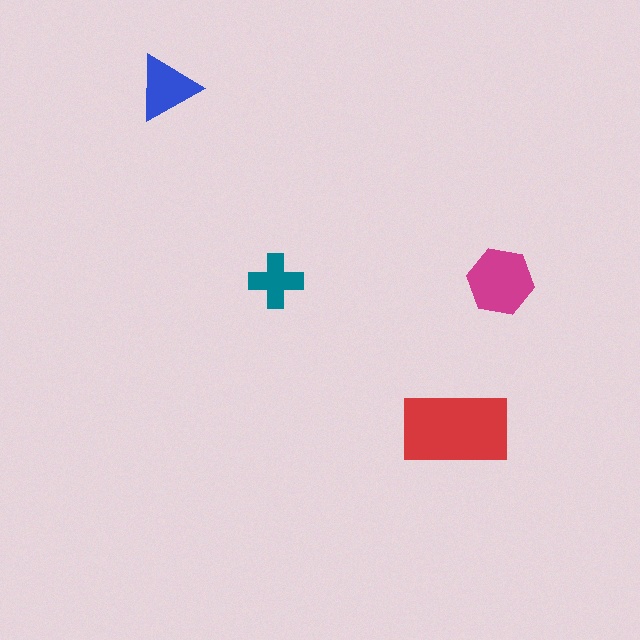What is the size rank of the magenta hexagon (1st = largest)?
2nd.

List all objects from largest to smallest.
The red rectangle, the magenta hexagon, the blue triangle, the teal cross.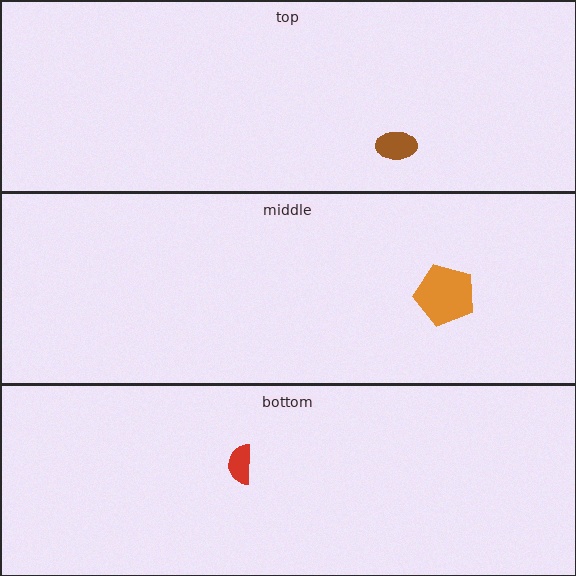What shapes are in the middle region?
The orange pentagon.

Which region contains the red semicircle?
The bottom region.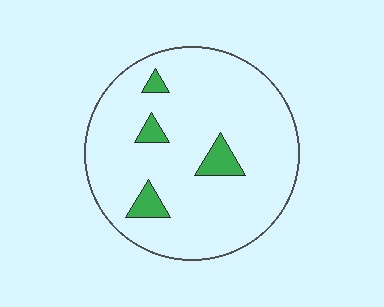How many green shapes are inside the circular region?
4.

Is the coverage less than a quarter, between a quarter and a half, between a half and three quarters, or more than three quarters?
Less than a quarter.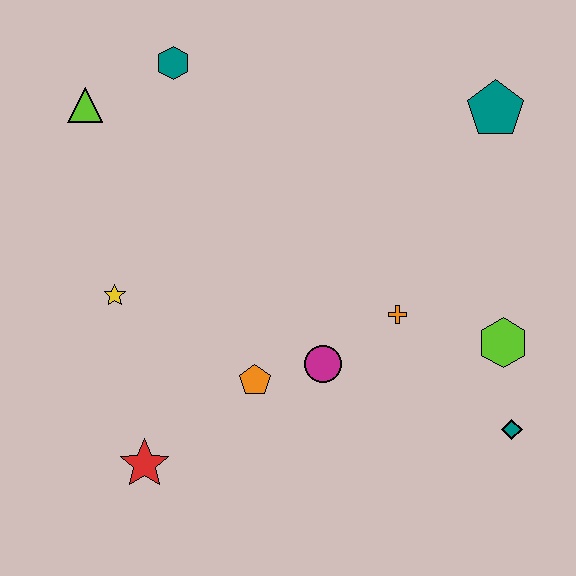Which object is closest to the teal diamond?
The lime hexagon is closest to the teal diamond.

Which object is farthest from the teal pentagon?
The red star is farthest from the teal pentagon.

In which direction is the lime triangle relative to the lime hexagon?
The lime triangle is to the left of the lime hexagon.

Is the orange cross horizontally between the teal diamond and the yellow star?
Yes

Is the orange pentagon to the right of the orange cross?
No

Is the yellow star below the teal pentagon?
Yes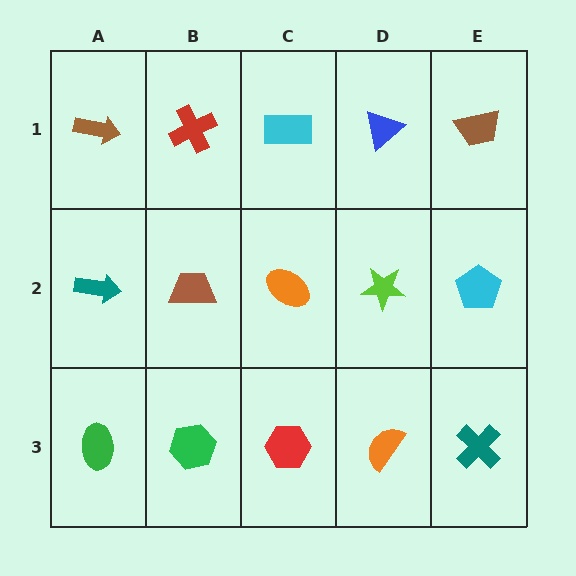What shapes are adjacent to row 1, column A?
A teal arrow (row 2, column A), a red cross (row 1, column B).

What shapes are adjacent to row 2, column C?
A cyan rectangle (row 1, column C), a red hexagon (row 3, column C), a brown trapezoid (row 2, column B), a lime star (row 2, column D).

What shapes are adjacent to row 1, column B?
A brown trapezoid (row 2, column B), a brown arrow (row 1, column A), a cyan rectangle (row 1, column C).